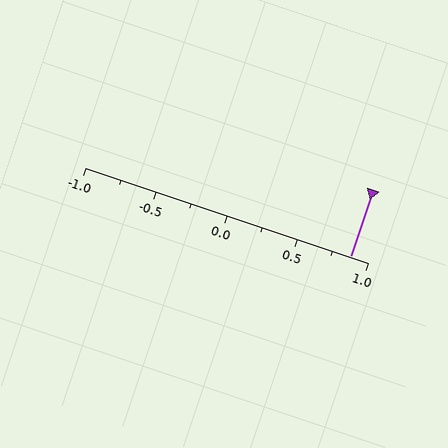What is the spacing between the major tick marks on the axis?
The major ticks are spaced 0.5 apart.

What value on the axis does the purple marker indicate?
The marker indicates approximately 0.88.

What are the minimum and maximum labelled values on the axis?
The axis runs from -1.0 to 1.0.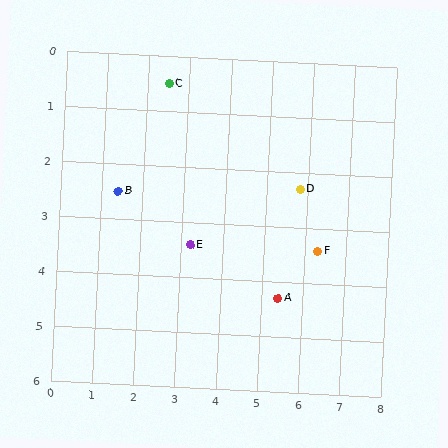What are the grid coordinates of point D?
Point D is at approximately (5.8, 2.3).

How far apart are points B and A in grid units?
Points B and A are about 4.4 grid units apart.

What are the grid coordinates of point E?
Point E is at approximately (3.2, 3.4).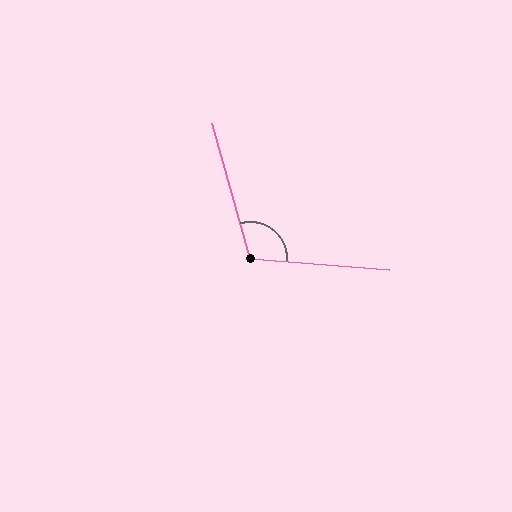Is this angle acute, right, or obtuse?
It is obtuse.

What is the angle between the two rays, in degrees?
Approximately 110 degrees.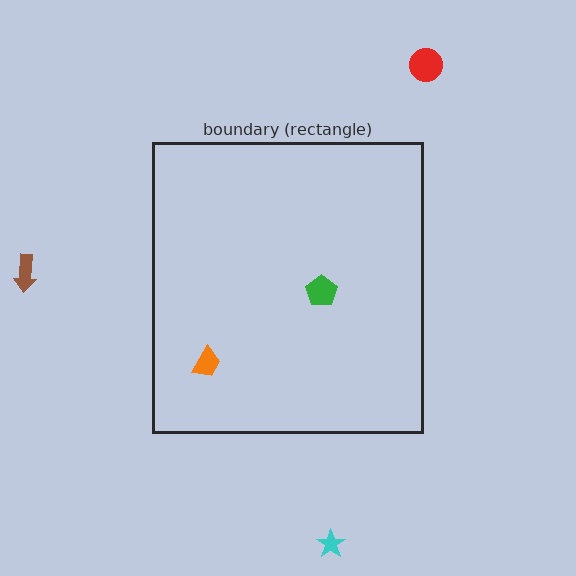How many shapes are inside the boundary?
2 inside, 3 outside.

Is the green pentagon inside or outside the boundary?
Inside.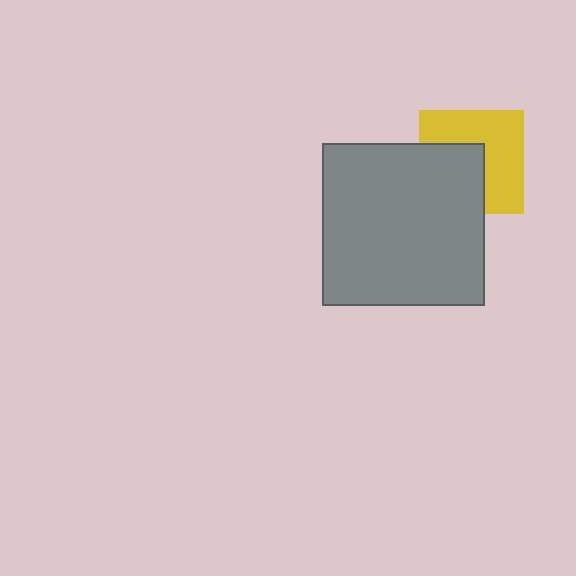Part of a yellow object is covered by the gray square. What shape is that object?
It is a square.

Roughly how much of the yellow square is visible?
About half of it is visible (roughly 57%).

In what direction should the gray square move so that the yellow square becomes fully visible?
The gray square should move toward the lower-left. That is the shortest direction to clear the overlap and leave the yellow square fully visible.